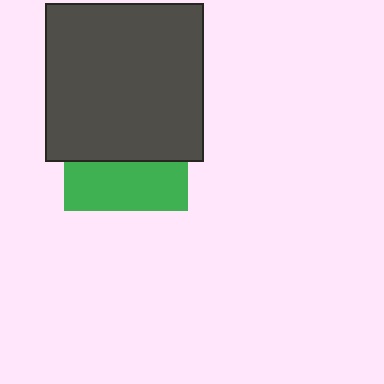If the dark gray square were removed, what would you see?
You would see the complete green square.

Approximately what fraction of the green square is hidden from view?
Roughly 60% of the green square is hidden behind the dark gray square.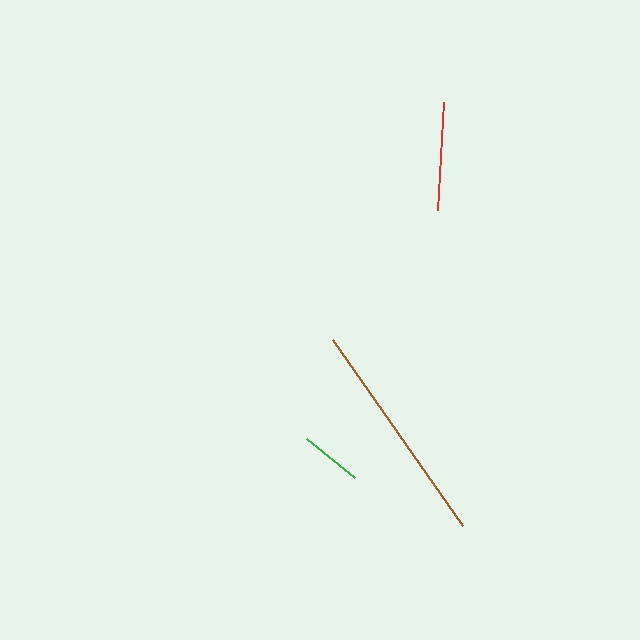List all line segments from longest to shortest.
From longest to shortest: brown, red, green.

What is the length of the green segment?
The green segment is approximately 61 pixels long.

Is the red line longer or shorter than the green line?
The red line is longer than the green line.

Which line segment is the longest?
The brown line is the longest at approximately 227 pixels.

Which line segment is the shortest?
The green line is the shortest at approximately 61 pixels.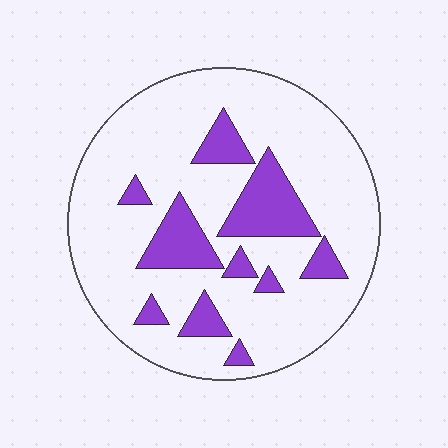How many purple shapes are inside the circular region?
10.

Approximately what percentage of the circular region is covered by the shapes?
Approximately 20%.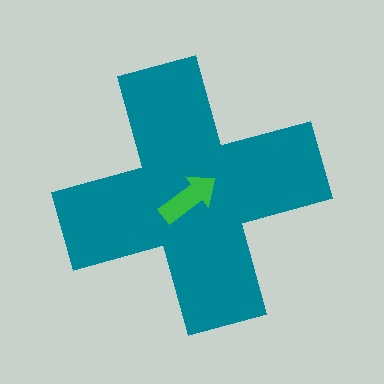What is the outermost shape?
The teal cross.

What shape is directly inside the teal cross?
The green arrow.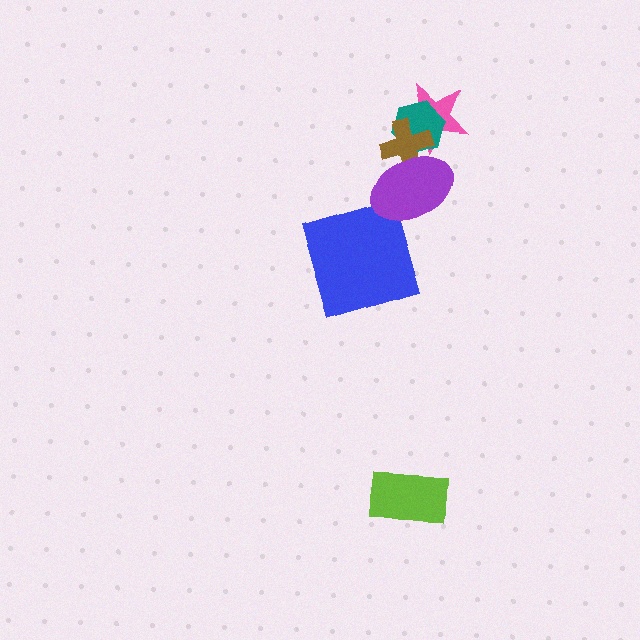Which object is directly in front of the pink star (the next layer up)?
The teal hexagon is directly in front of the pink star.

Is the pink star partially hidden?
Yes, it is partially covered by another shape.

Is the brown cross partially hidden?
Yes, it is partially covered by another shape.